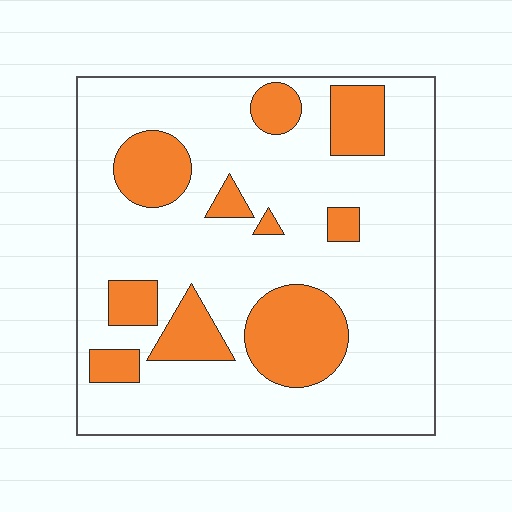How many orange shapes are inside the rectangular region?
10.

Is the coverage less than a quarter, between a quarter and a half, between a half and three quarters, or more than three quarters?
Less than a quarter.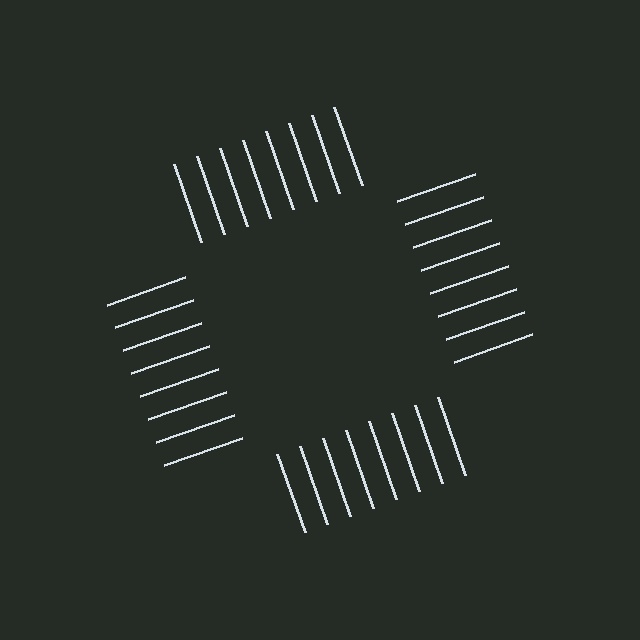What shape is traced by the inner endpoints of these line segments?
An illusory square — the line segments terminate on its edges but no continuous stroke is drawn.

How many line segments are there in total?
32 — 8 along each of the 4 edges.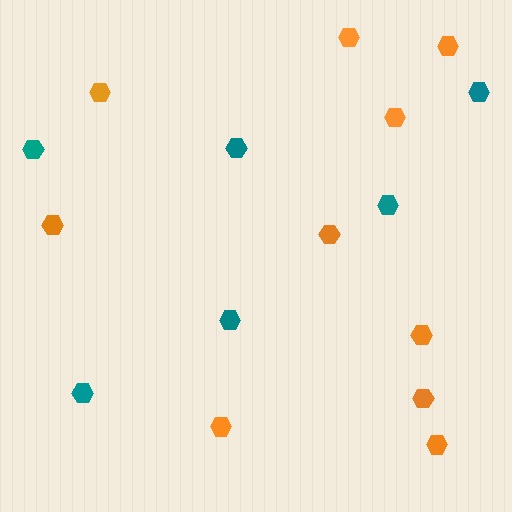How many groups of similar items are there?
There are 2 groups: one group of orange hexagons (10) and one group of teal hexagons (6).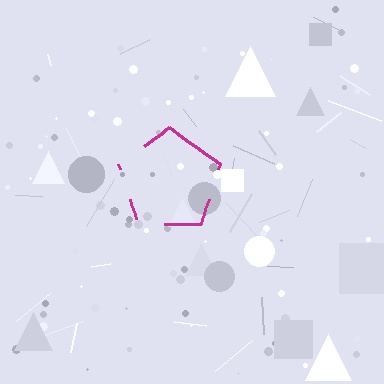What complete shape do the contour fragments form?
The contour fragments form a pentagon.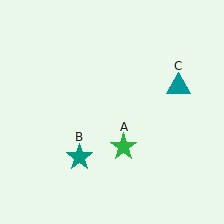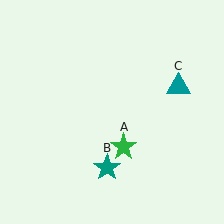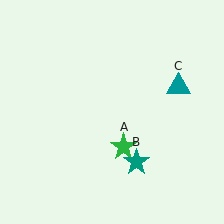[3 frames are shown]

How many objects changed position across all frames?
1 object changed position: teal star (object B).